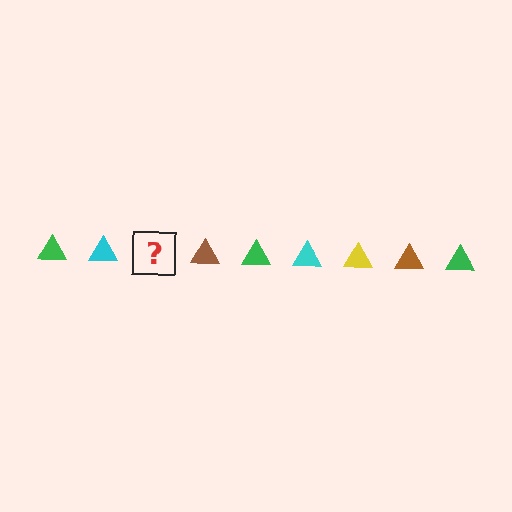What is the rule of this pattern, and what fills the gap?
The rule is that the pattern cycles through green, cyan, yellow, brown triangles. The gap should be filled with a yellow triangle.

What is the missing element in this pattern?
The missing element is a yellow triangle.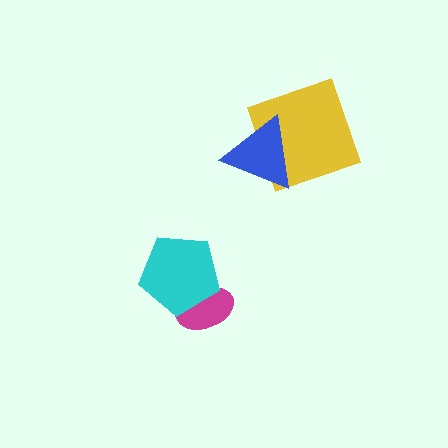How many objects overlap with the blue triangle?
1 object overlaps with the blue triangle.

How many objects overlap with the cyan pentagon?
1 object overlaps with the cyan pentagon.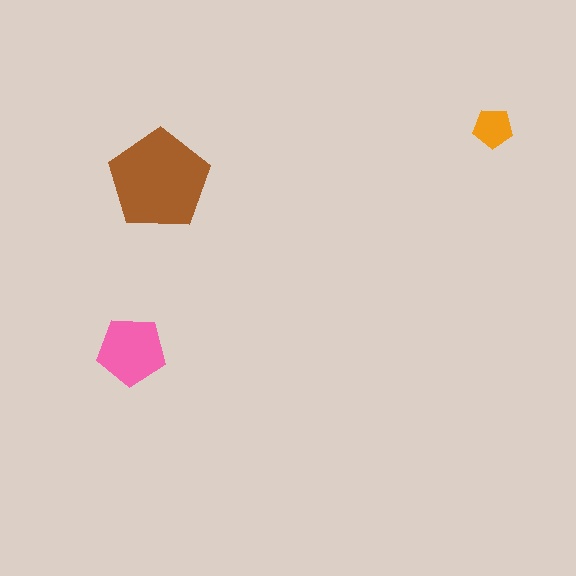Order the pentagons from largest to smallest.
the brown one, the pink one, the orange one.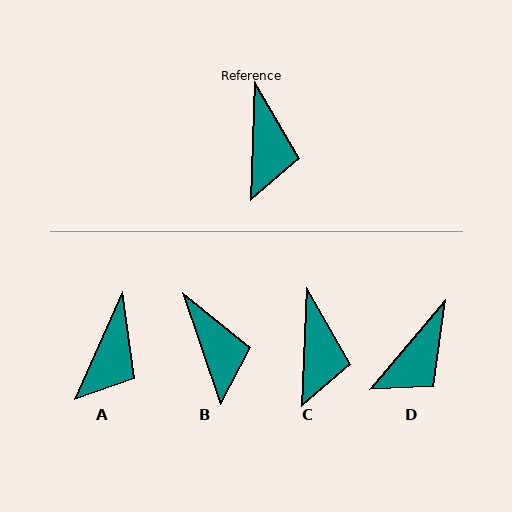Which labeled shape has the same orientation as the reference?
C.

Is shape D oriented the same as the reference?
No, it is off by about 38 degrees.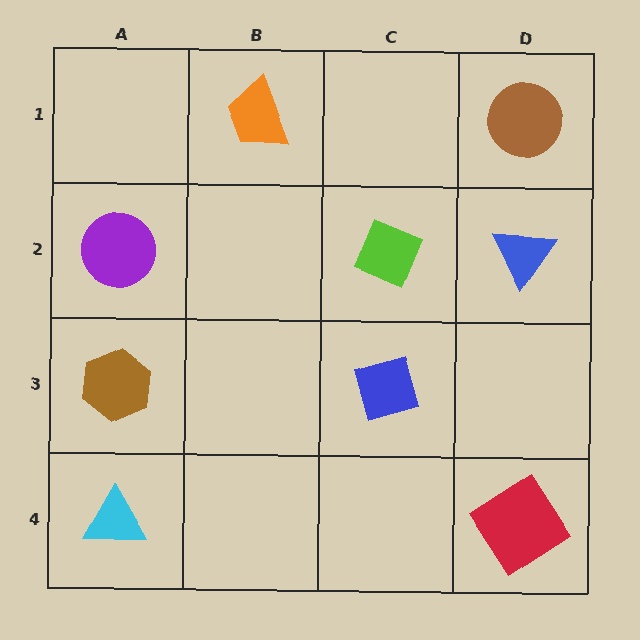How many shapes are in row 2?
3 shapes.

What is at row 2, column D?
A blue triangle.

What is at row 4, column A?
A cyan triangle.